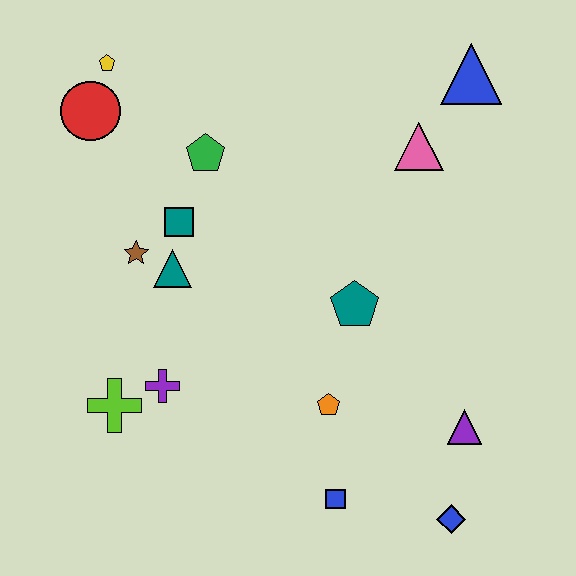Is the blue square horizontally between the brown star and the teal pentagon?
Yes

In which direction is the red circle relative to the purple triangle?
The red circle is to the left of the purple triangle.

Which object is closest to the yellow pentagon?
The red circle is closest to the yellow pentagon.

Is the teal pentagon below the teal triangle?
Yes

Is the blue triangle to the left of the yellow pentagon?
No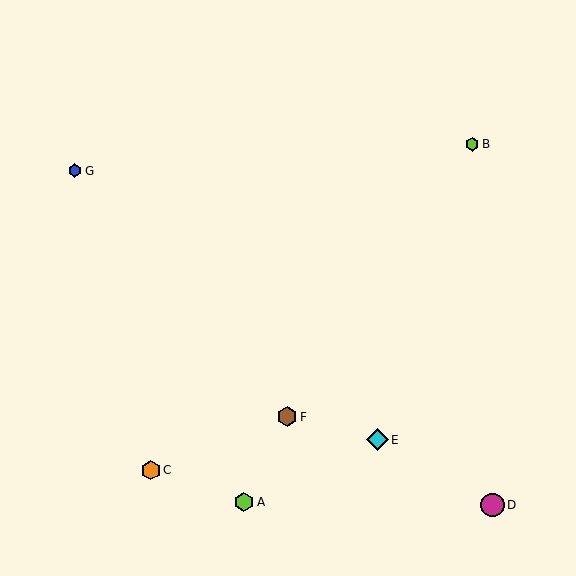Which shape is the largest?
The magenta circle (labeled D) is the largest.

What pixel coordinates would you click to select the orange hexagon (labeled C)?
Click at (151, 470) to select the orange hexagon C.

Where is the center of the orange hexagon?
The center of the orange hexagon is at (151, 470).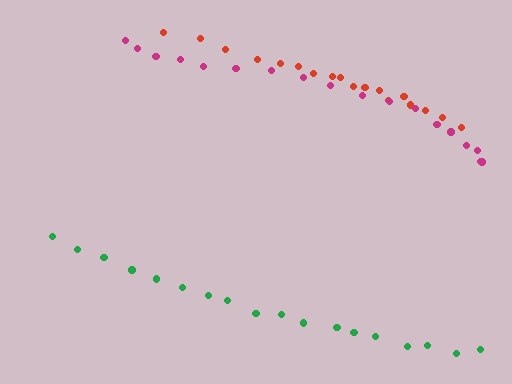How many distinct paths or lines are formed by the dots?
There are 3 distinct paths.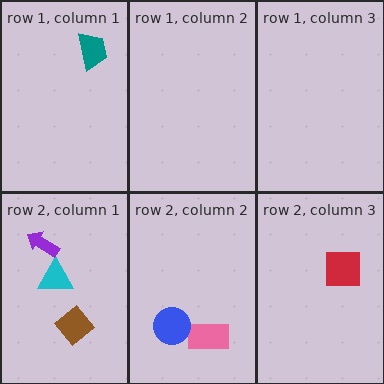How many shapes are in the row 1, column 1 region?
1.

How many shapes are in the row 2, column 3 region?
1.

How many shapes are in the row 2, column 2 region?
2.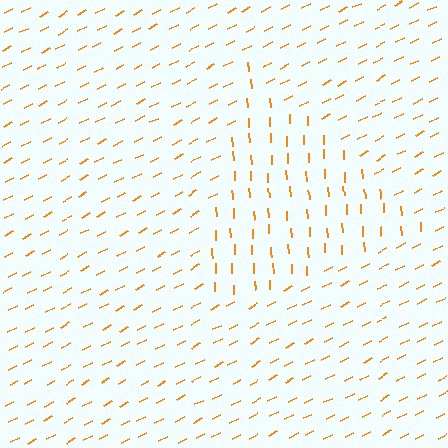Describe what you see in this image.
The image is filled with small orange line segments. A triangle region in the image has lines oriented differently from the surrounding lines, creating a visible texture boundary.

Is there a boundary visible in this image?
Yes, there is a texture boundary formed by a change in line orientation.